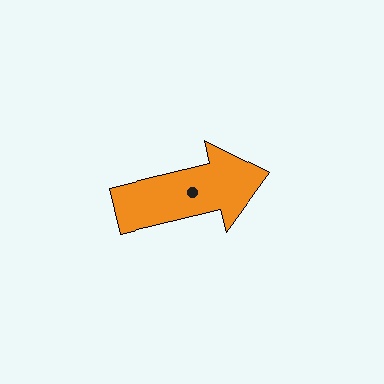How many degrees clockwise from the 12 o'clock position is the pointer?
Approximately 77 degrees.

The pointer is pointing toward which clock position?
Roughly 3 o'clock.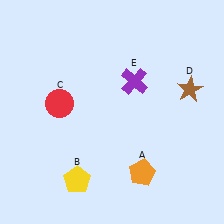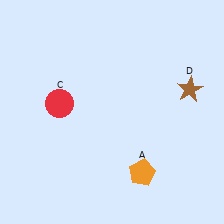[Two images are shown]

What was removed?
The yellow pentagon (B), the purple cross (E) were removed in Image 2.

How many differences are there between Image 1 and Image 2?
There are 2 differences between the two images.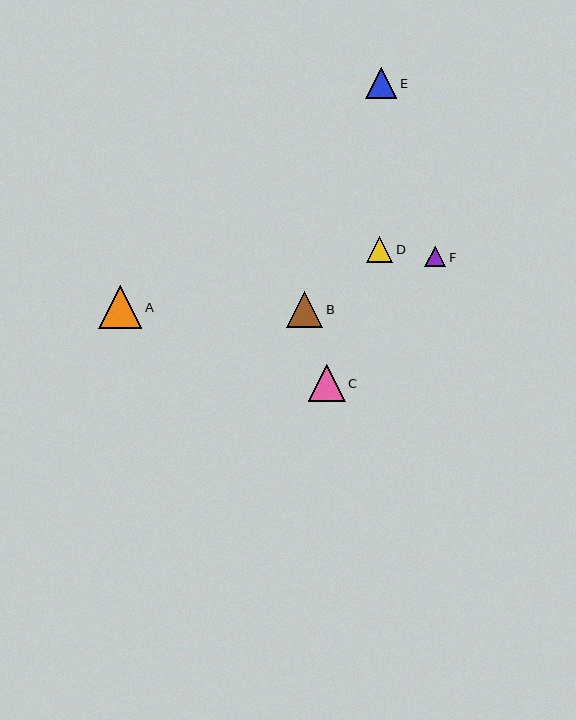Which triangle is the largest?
Triangle A is the largest with a size of approximately 43 pixels.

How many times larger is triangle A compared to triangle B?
Triangle A is approximately 1.2 times the size of triangle B.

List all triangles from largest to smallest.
From largest to smallest: A, C, B, E, D, F.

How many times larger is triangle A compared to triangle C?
Triangle A is approximately 1.2 times the size of triangle C.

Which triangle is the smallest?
Triangle F is the smallest with a size of approximately 21 pixels.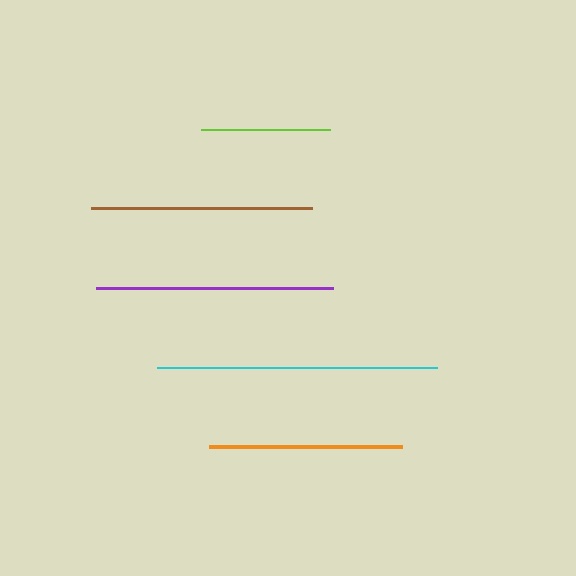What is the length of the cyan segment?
The cyan segment is approximately 280 pixels long.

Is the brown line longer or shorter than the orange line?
The brown line is longer than the orange line.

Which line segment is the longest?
The cyan line is the longest at approximately 280 pixels.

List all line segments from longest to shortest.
From longest to shortest: cyan, purple, brown, orange, lime.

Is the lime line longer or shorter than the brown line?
The brown line is longer than the lime line.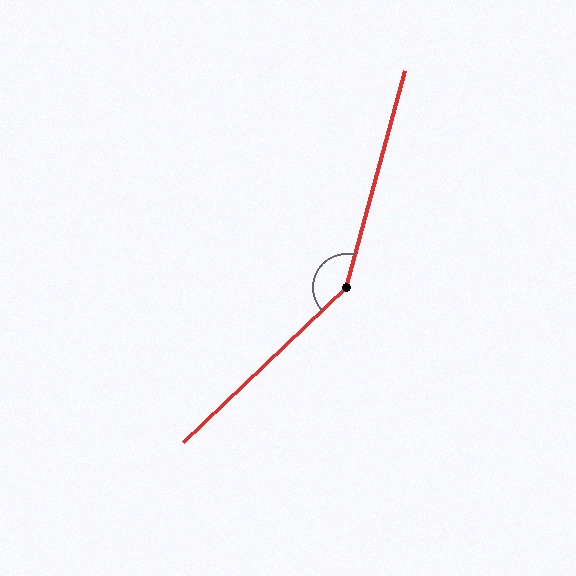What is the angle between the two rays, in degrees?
Approximately 149 degrees.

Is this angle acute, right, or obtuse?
It is obtuse.